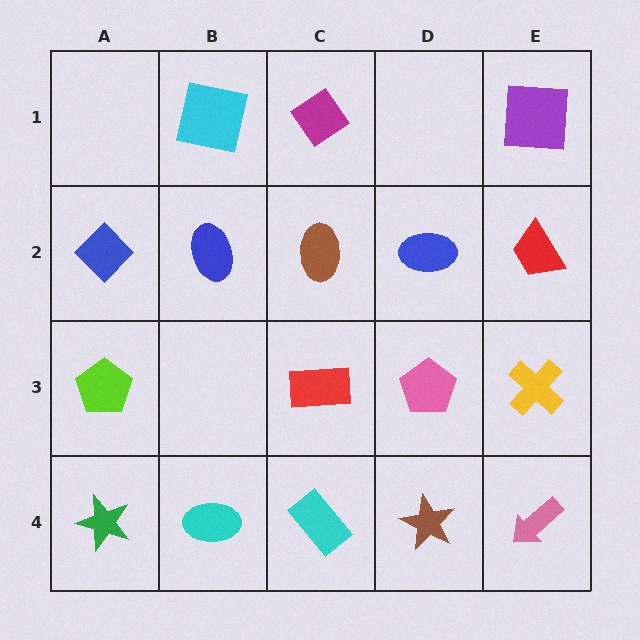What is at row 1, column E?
A purple square.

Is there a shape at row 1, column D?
No, that cell is empty.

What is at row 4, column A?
A green star.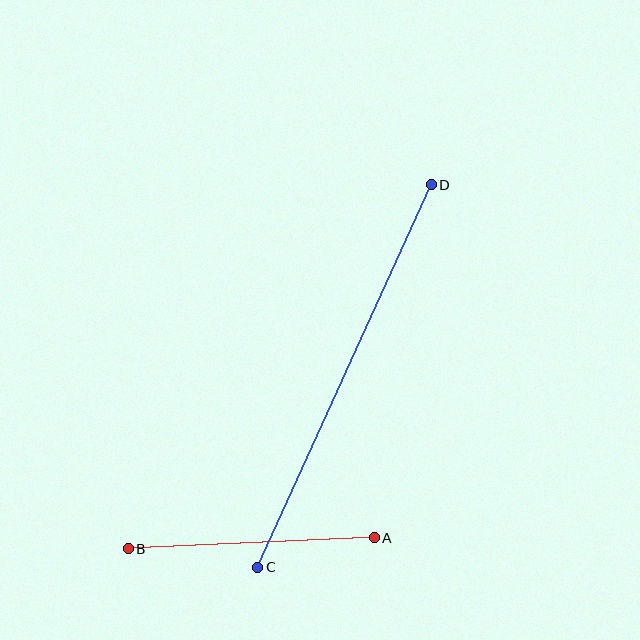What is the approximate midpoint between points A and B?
The midpoint is at approximately (251, 543) pixels.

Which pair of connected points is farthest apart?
Points C and D are farthest apart.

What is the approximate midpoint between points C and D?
The midpoint is at approximately (344, 376) pixels.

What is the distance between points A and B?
The distance is approximately 246 pixels.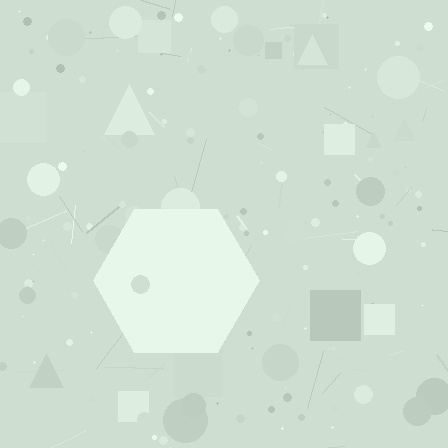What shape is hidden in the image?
A hexagon is hidden in the image.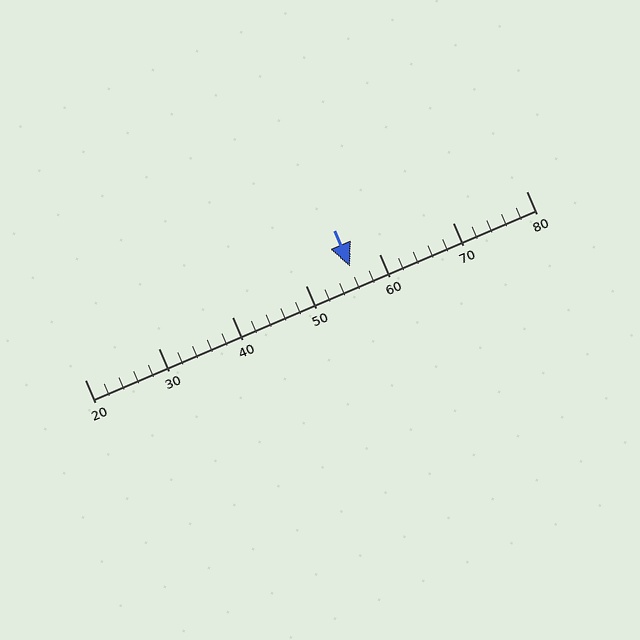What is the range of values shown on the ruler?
The ruler shows values from 20 to 80.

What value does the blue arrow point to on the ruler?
The blue arrow points to approximately 56.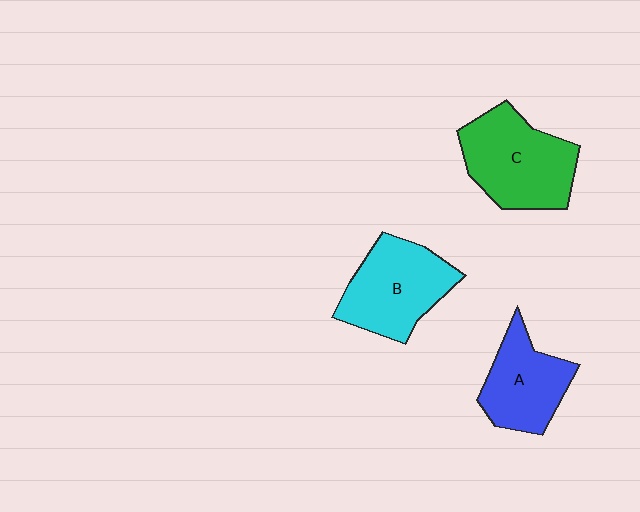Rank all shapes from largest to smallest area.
From largest to smallest: C (green), B (cyan), A (blue).